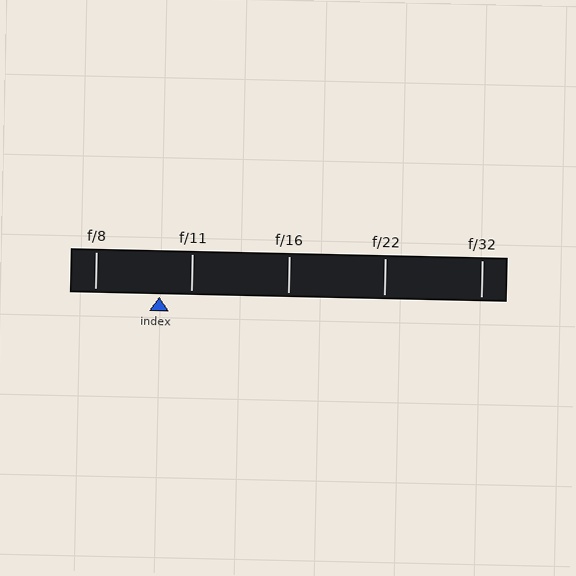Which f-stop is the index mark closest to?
The index mark is closest to f/11.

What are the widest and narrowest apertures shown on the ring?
The widest aperture shown is f/8 and the narrowest is f/32.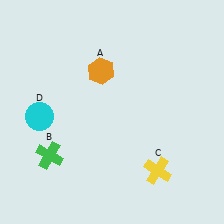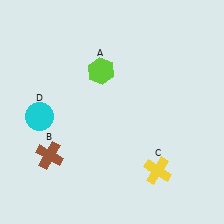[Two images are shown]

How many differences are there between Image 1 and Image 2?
There are 2 differences between the two images.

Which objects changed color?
A changed from orange to lime. B changed from green to brown.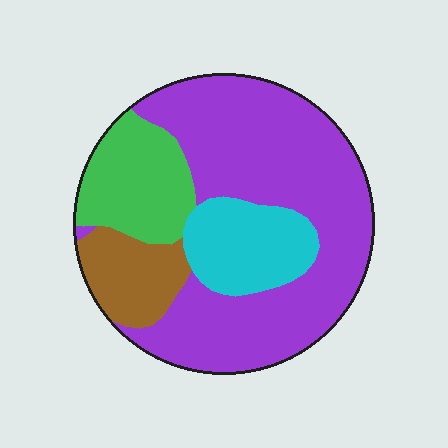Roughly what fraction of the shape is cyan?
Cyan takes up about one sixth (1/6) of the shape.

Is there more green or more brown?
Green.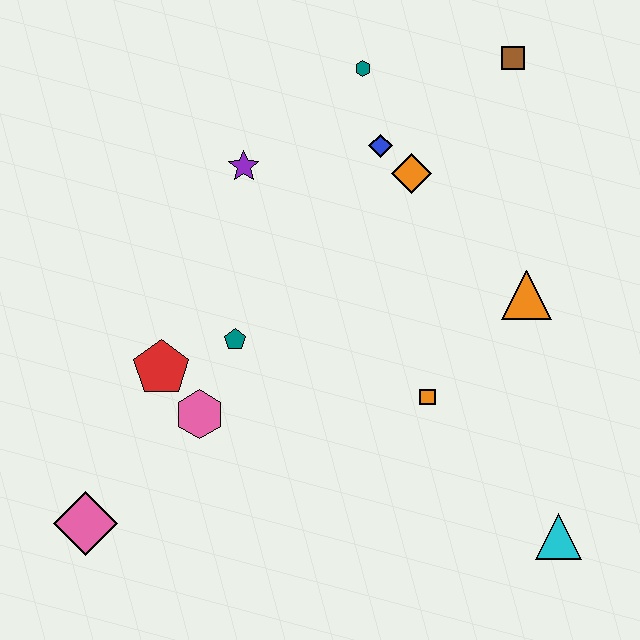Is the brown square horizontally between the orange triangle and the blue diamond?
Yes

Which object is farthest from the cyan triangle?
The teal hexagon is farthest from the cyan triangle.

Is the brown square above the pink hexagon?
Yes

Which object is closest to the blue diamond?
The orange diamond is closest to the blue diamond.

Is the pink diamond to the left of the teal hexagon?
Yes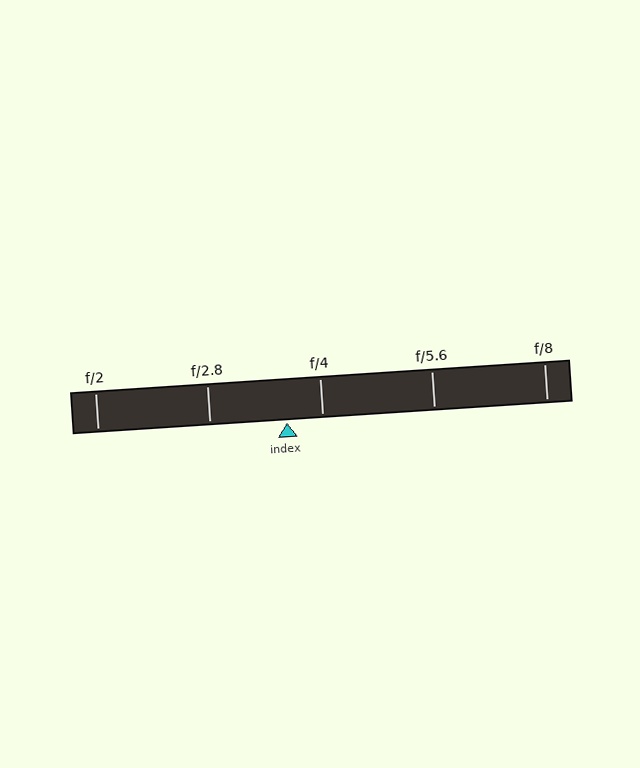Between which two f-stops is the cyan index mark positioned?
The index mark is between f/2.8 and f/4.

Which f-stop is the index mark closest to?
The index mark is closest to f/4.